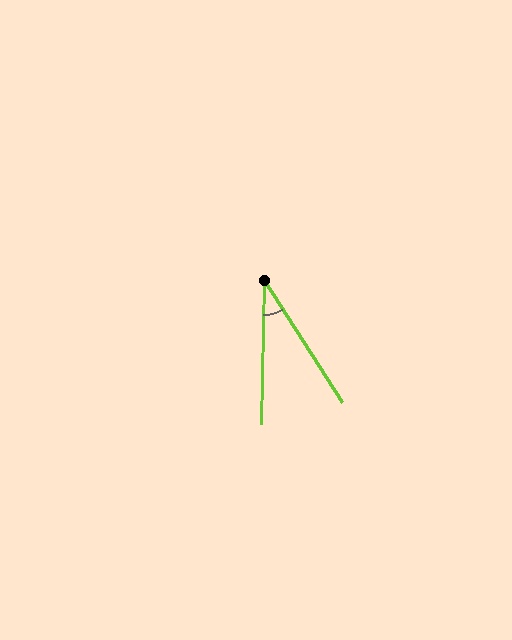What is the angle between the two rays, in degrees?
Approximately 34 degrees.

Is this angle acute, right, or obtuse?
It is acute.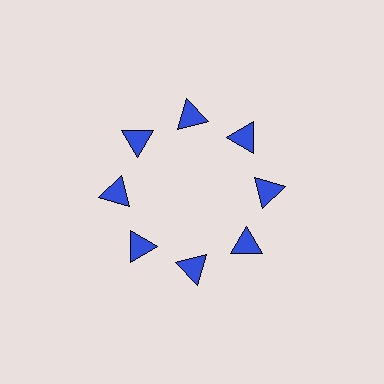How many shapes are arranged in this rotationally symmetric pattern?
There are 8 shapes, arranged in 8 groups of 1.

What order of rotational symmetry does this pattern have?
This pattern has 8-fold rotational symmetry.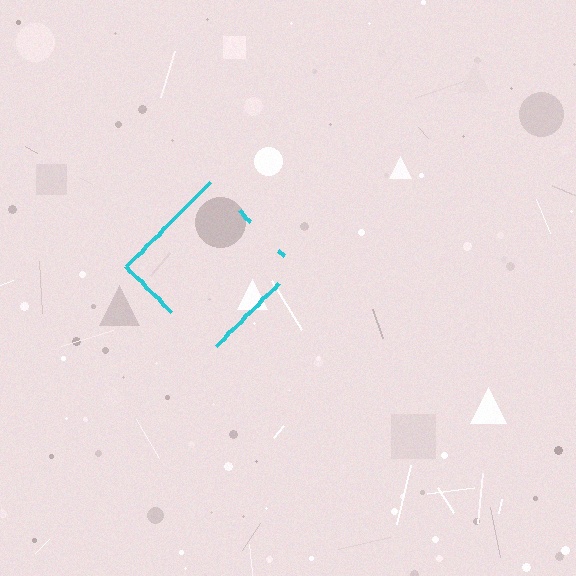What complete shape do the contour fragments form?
The contour fragments form a diamond.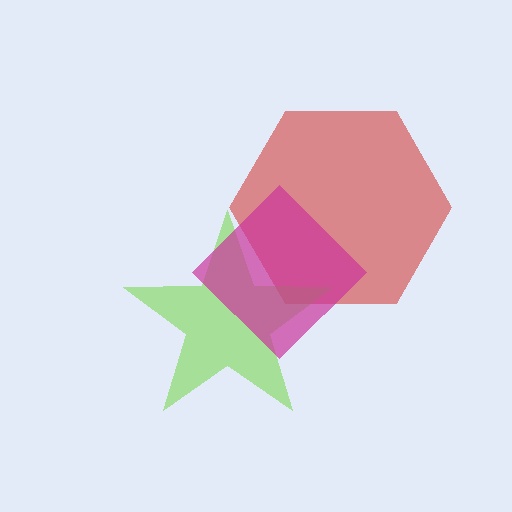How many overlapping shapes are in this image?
There are 3 overlapping shapes in the image.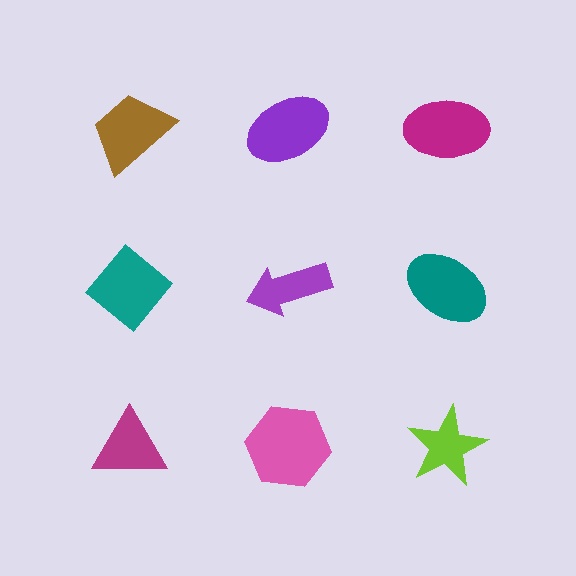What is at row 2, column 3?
A teal ellipse.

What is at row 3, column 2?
A pink hexagon.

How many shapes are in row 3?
3 shapes.